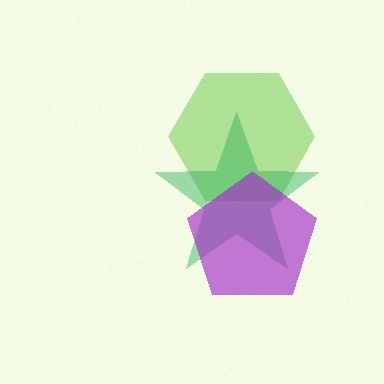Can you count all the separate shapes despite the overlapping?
Yes, there are 3 separate shapes.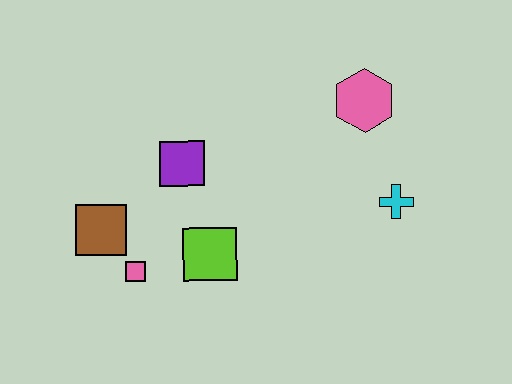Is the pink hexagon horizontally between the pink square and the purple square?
No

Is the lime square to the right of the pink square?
Yes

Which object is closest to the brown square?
The pink square is closest to the brown square.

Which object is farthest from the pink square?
The pink hexagon is farthest from the pink square.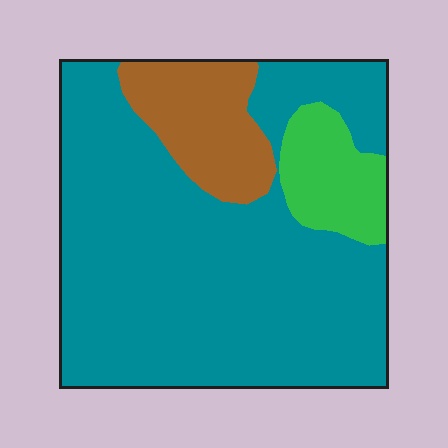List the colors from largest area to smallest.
From largest to smallest: teal, brown, green.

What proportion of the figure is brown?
Brown takes up about one eighth (1/8) of the figure.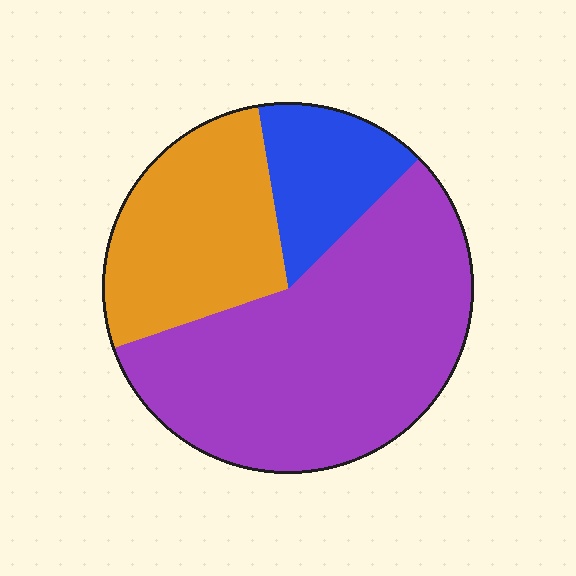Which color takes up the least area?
Blue, at roughly 15%.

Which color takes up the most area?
Purple, at roughly 55%.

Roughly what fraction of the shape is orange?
Orange covers about 30% of the shape.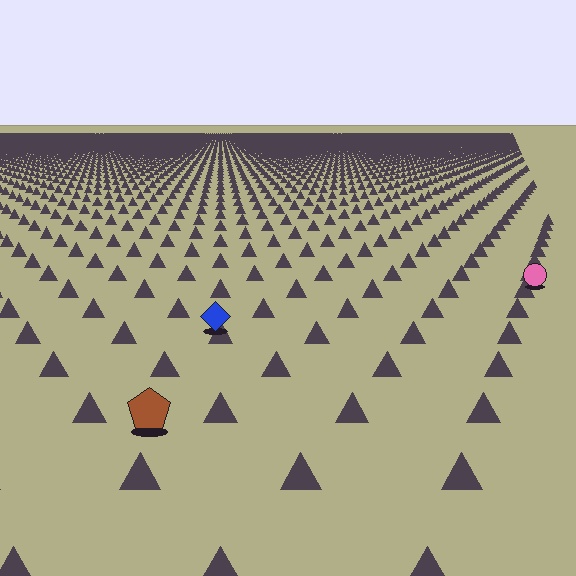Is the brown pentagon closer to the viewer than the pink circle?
Yes. The brown pentagon is closer — you can tell from the texture gradient: the ground texture is coarser near it.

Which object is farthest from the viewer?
The pink circle is farthest from the viewer. It appears smaller and the ground texture around it is denser.